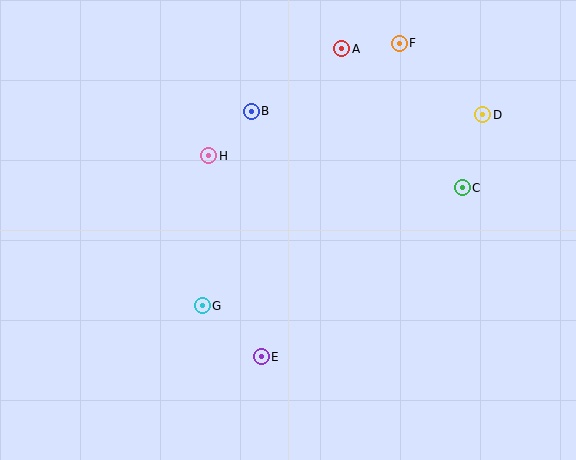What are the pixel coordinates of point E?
Point E is at (261, 357).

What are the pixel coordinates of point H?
Point H is at (209, 156).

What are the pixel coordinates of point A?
Point A is at (342, 49).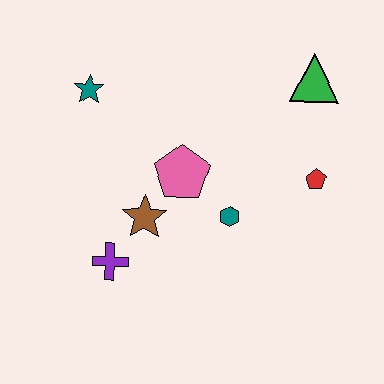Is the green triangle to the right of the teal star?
Yes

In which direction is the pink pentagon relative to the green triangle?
The pink pentagon is to the left of the green triangle.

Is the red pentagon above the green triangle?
No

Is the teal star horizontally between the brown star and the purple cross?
No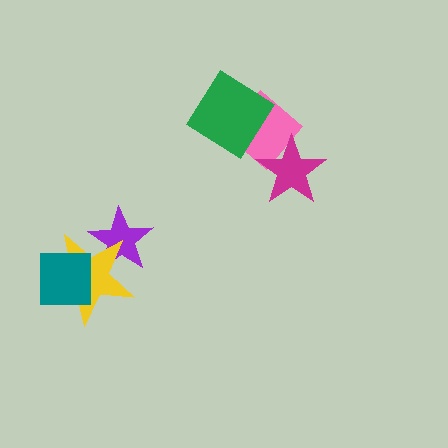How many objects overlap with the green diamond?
1 object overlaps with the green diamond.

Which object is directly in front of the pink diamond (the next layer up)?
The green diamond is directly in front of the pink diamond.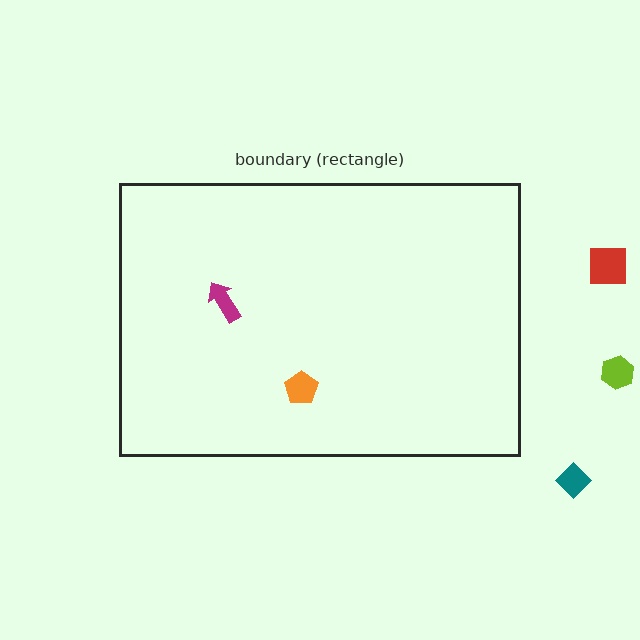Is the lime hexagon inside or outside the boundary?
Outside.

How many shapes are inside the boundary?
2 inside, 3 outside.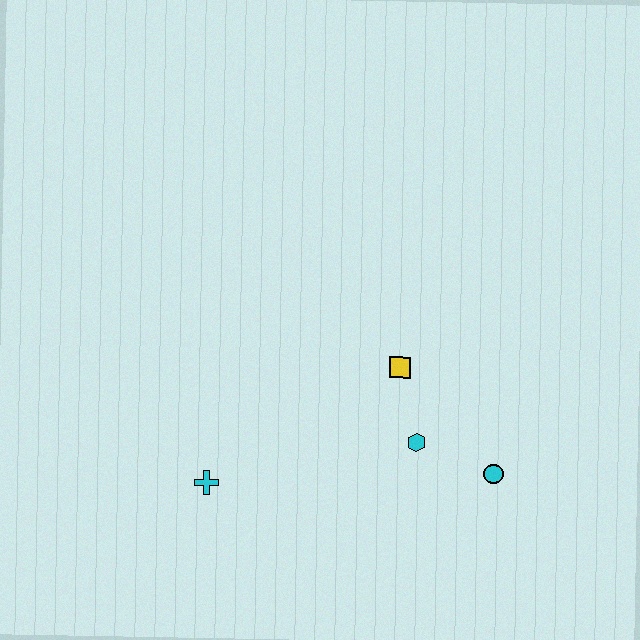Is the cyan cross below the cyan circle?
Yes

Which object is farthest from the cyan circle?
The cyan cross is farthest from the cyan circle.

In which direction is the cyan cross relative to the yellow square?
The cyan cross is to the left of the yellow square.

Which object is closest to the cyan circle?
The cyan hexagon is closest to the cyan circle.